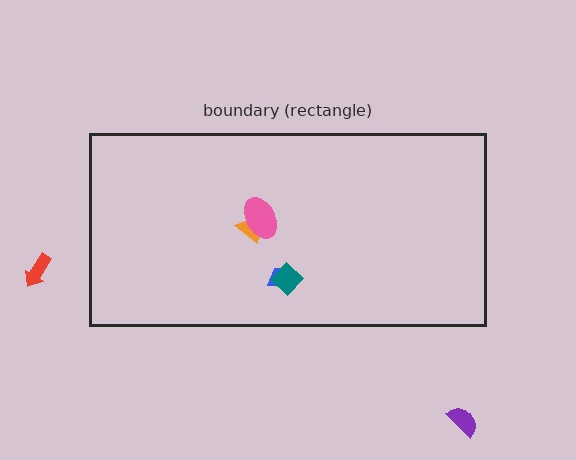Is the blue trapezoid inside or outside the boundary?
Inside.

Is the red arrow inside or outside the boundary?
Outside.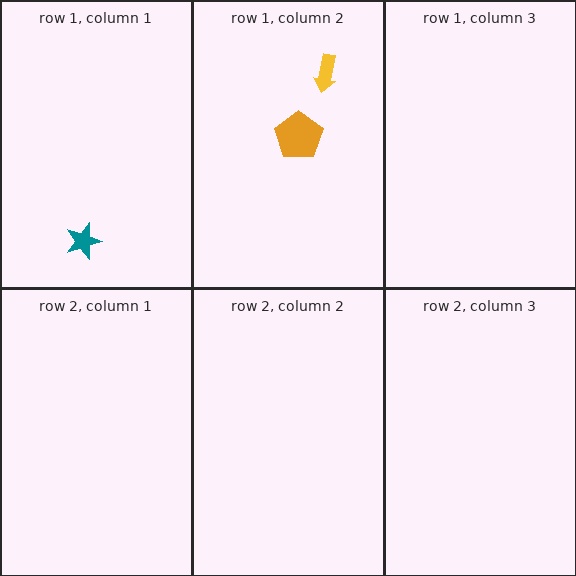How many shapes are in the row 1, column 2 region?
2.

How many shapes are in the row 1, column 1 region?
1.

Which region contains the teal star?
The row 1, column 1 region.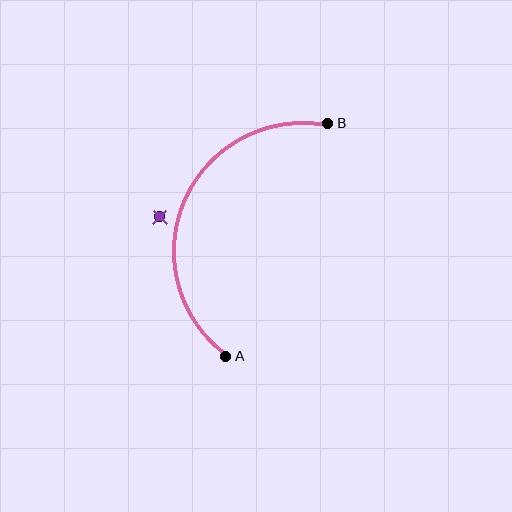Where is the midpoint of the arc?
The arc midpoint is the point on the curve farthest from the straight line joining A and B. It sits to the left of that line.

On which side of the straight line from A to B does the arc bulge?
The arc bulges to the left of the straight line connecting A and B.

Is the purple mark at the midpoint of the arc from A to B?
No — the purple mark does not lie on the arc at all. It sits slightly outside the curve.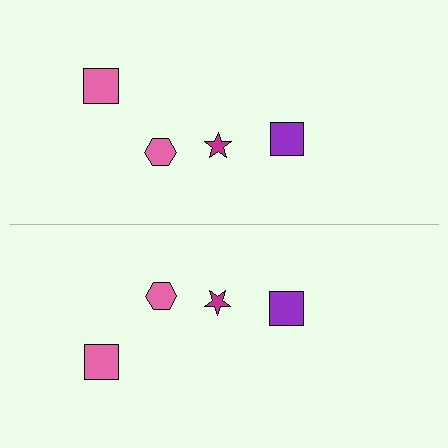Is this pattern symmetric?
Yes, this pattern has bilateral (reflection) symmetry.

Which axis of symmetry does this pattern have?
The pattern has a horizontal axis of symmetry running through the center of the image.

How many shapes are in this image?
There are 8 shapes in this image.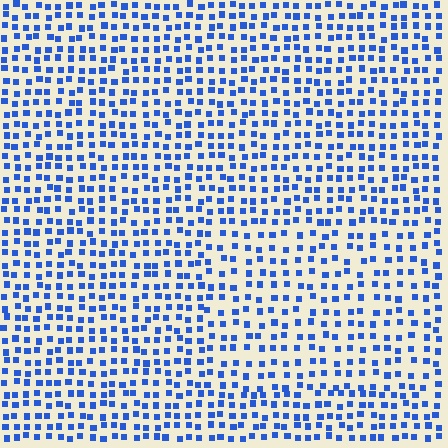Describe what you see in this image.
The image contains small blue elements arranged at two different densities. A rectangle-shaped region is visible where the elements are less densely packed than the surrounding area.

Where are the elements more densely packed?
The elements are more densely packed outside the rectangle boundary.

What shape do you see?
I see a rectangle.